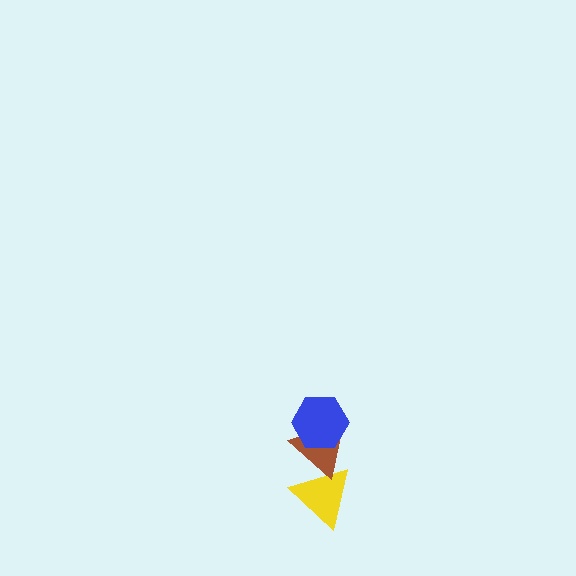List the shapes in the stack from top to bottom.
From top to bottom: the blue hexagon, the brown triangle, the yellow triangle.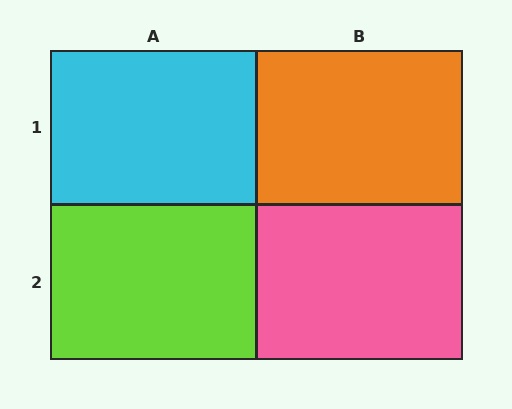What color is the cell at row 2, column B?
Pink.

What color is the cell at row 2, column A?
Lime.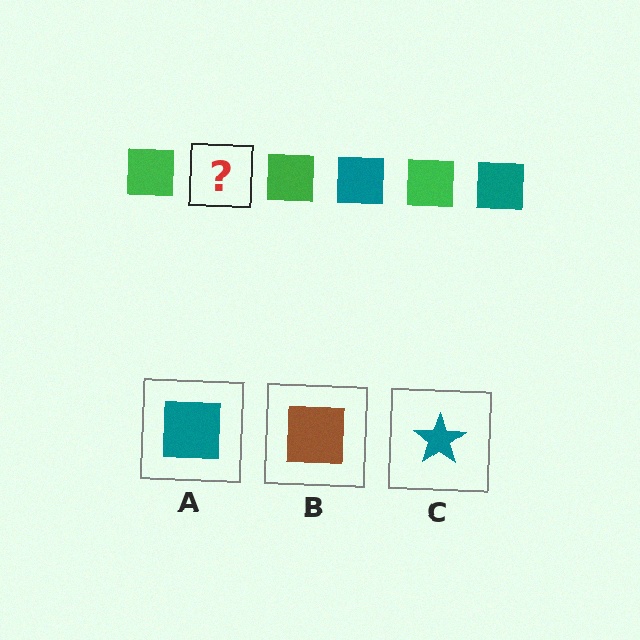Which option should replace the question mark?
Option A.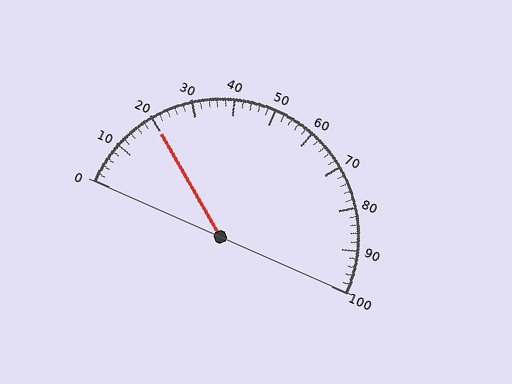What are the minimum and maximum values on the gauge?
The gauge ranges from 0 to 100.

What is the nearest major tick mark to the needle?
The nearest major tick mark is 20.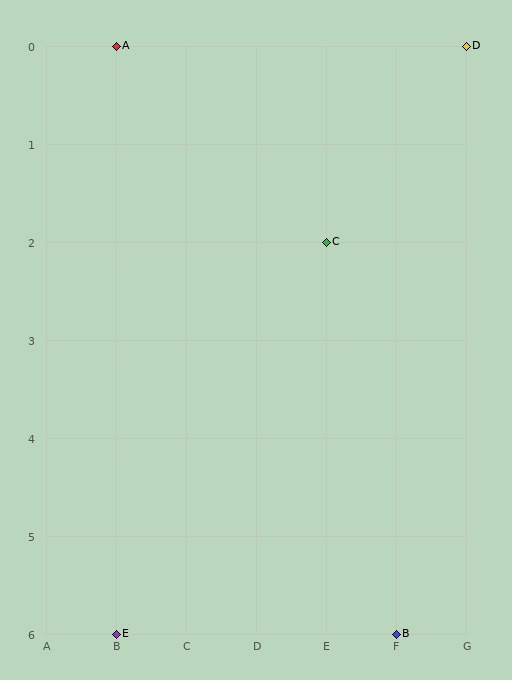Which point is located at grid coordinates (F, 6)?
Point B is at (F, 6).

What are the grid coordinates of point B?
Point B is at grid coordinates (F, 6).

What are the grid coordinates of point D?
Point D is at grid coordinates (G, 0).